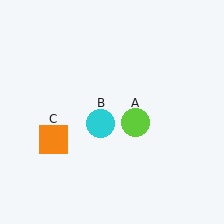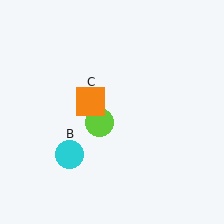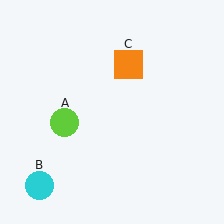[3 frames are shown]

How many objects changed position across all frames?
3 objects changed position: lime circle (object A), cyan circle (object B), orange square (object C).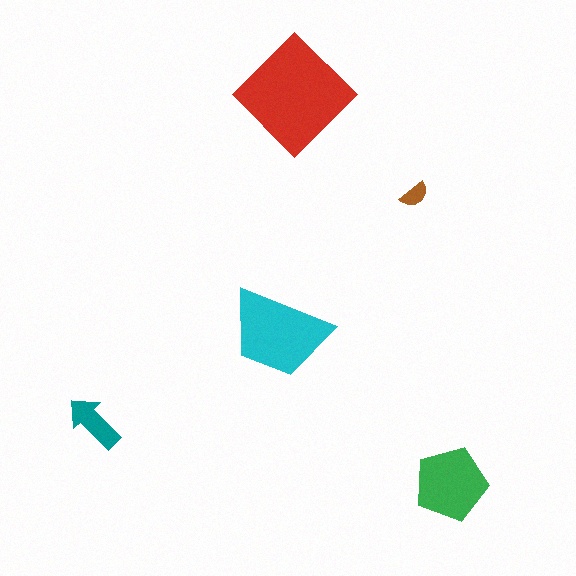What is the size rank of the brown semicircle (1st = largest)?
5th.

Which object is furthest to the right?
The green pentagon is rightmost.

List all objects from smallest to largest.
The brown semicircle, the teal arrow, the green pentagon, the cyan trapezoid, the red diamond.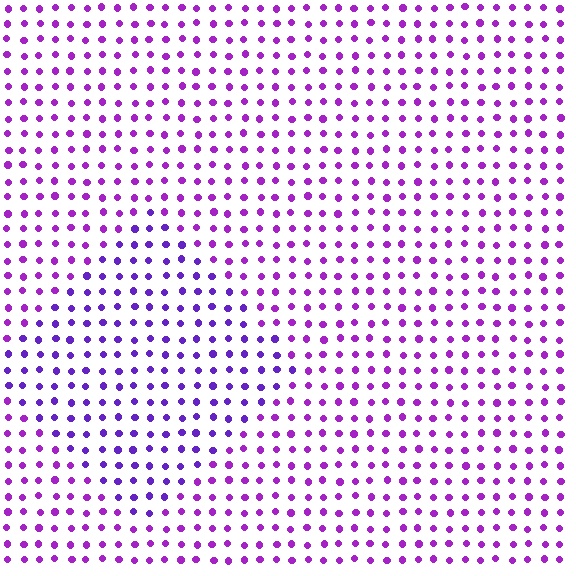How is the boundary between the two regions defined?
The boundary is defined purely by a slight shift in hue (about 24 degrees). Spacing, size, and orientation are identical on both sides.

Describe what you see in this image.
The image is filled with small purple elements in a uniform arrangement. A diamond-shaped region is visible where the elements are tinted to a slightly different hue, forming a subtle color boundary.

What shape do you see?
I see a diamond.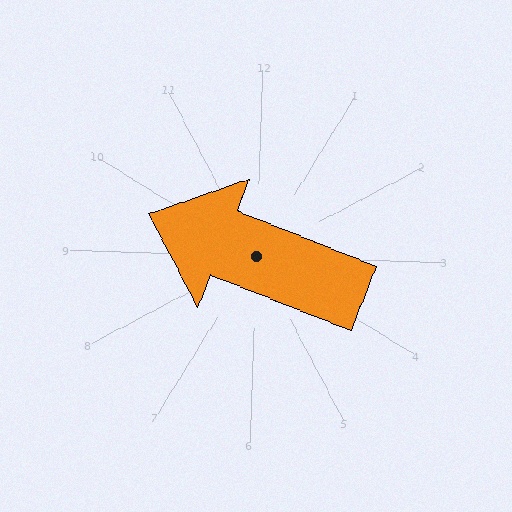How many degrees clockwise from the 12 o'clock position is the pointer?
Approximately 290 degrees.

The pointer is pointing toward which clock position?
Roughly 10 o'clock.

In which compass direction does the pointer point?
West.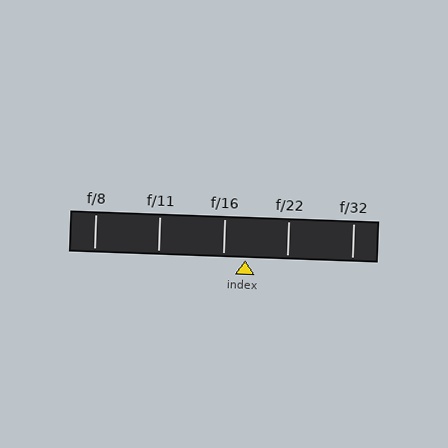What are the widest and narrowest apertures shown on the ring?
The widest aperture shown is f/8 and the narrowest is f/32.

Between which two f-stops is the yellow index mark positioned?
The index mark is between f/16 and f/22.